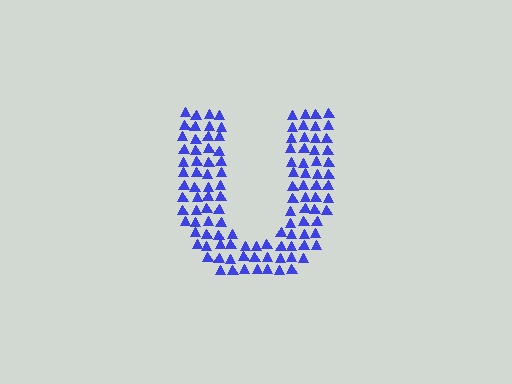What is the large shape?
The large shape is the letter U.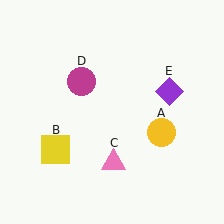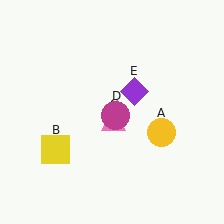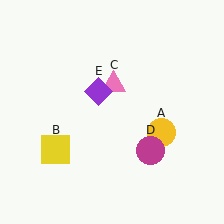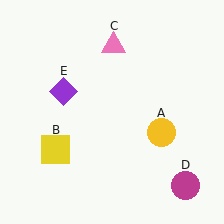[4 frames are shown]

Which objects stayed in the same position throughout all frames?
Yellow circle (object A) and yellow square (object B) remained stationary.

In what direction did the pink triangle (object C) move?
The pink triangle (object C) moved up.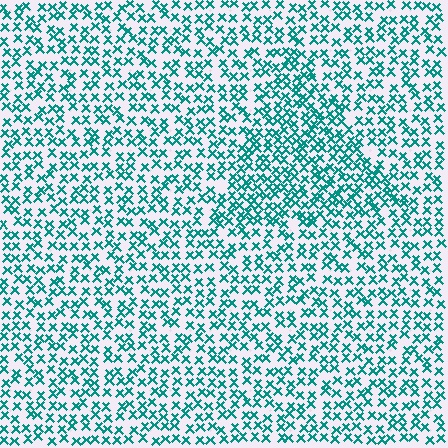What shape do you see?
I see a triangle.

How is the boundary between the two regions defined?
The boundary is defined by a change in element density (approximately 1.6x ratio). All elements are the same color, size, and shape.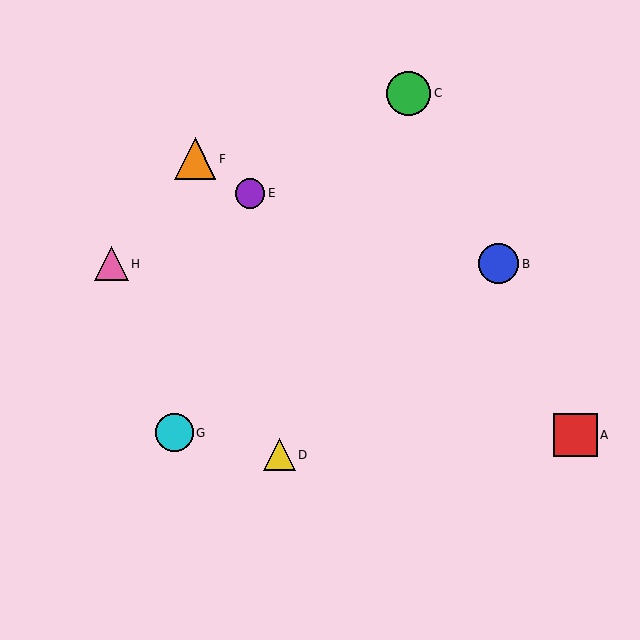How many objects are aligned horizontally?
2 objects (B, H) are aligned horizontally.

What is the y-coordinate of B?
Object B is at y≈264.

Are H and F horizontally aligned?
No, H is at y≈264 and F is at y≈159.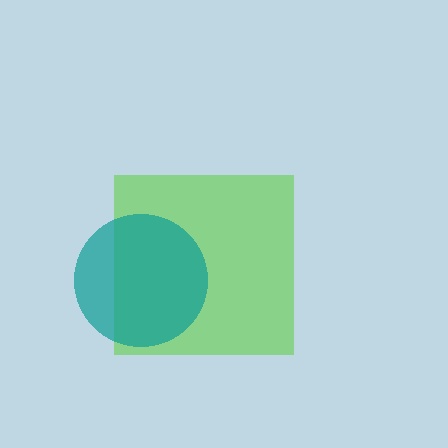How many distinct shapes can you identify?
There are 2 distinct shapes: a lime square, a teal circle.